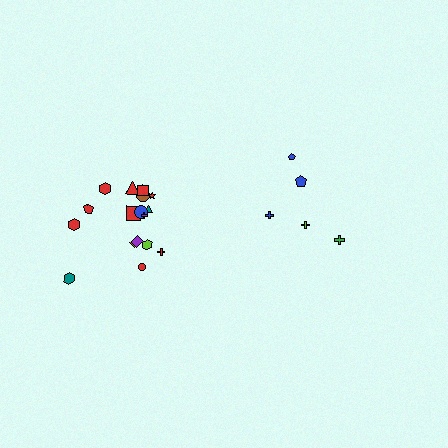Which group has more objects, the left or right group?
The left group.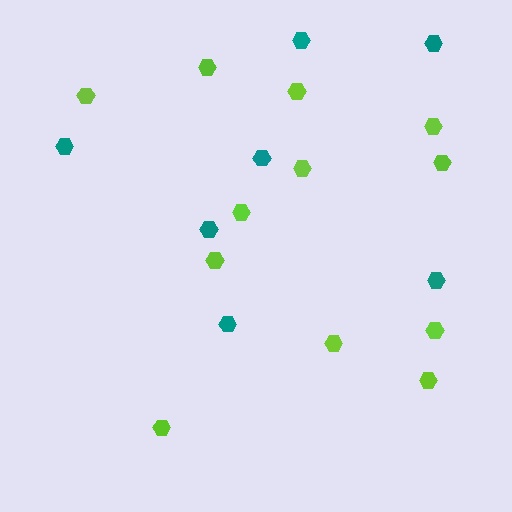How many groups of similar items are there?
There are 2 groups: one group of lime hexagons (12) and one group of teal hexagons (7).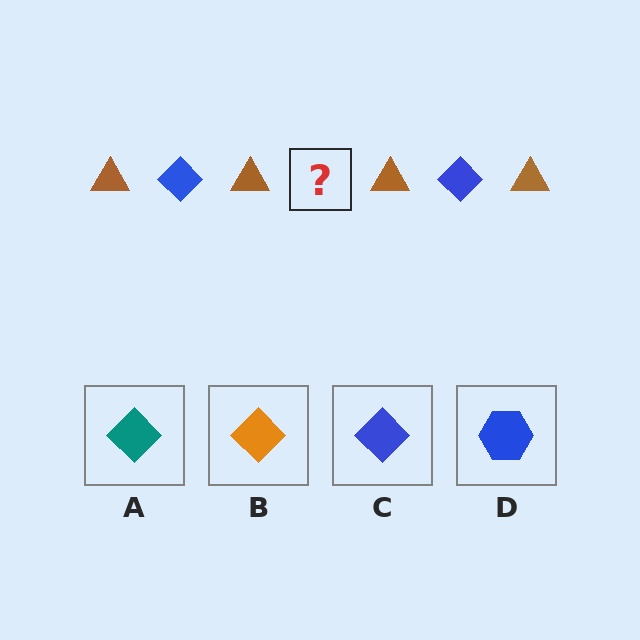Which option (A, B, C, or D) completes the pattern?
C.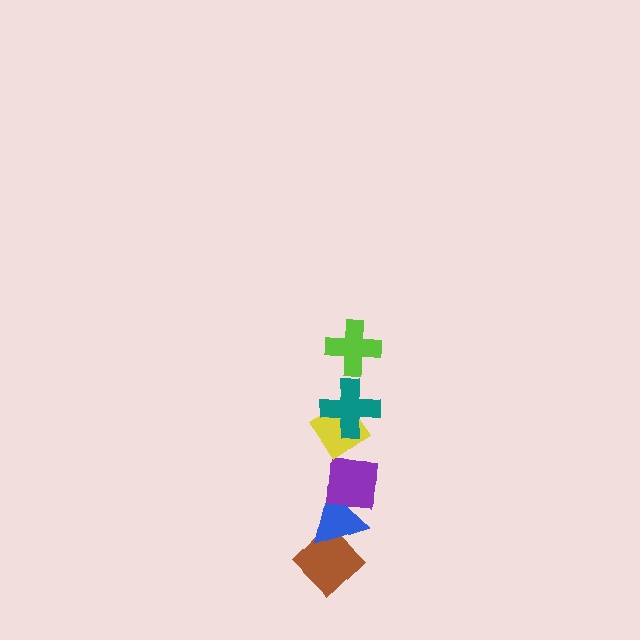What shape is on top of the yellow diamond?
The teal cross is on top of the yellow diamond.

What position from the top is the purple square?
The purple square is 4th from the top.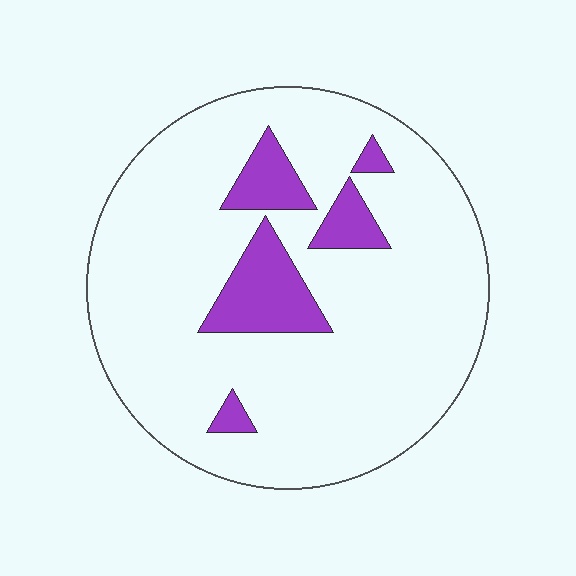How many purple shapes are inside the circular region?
5.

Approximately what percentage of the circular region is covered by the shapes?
Approximately 15%.